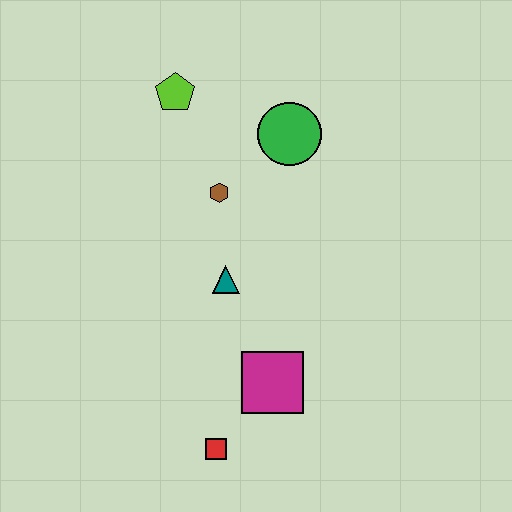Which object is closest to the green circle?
The brown hexagon is closest to the green circle.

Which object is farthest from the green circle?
The red square is farthest from the green circle.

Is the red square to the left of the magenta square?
Yes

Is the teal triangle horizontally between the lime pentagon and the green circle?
Yes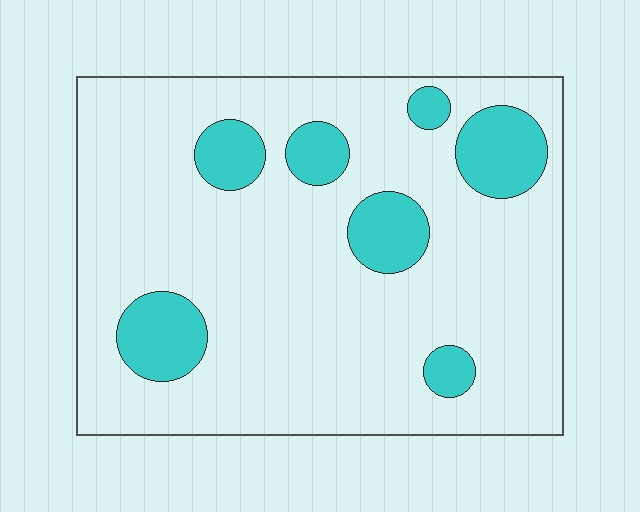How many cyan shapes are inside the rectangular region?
7.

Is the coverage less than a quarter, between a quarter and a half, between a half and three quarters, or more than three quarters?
Less than a quarter.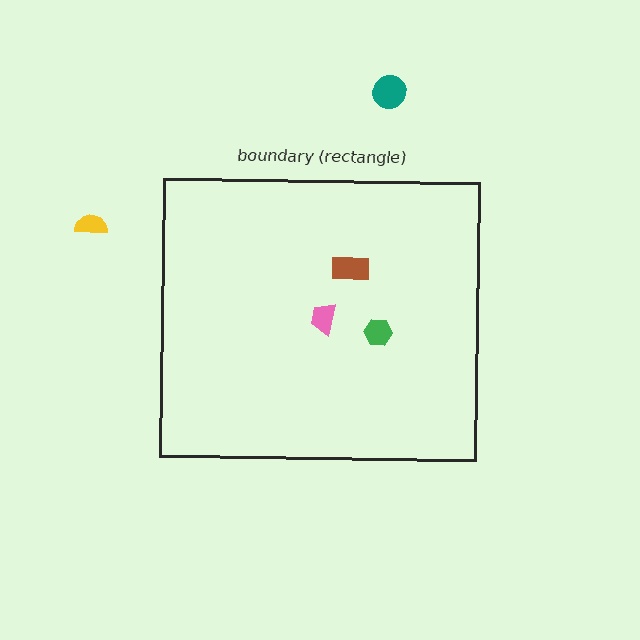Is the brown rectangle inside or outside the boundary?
Inside.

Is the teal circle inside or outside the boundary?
Outside.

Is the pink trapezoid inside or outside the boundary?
Inside.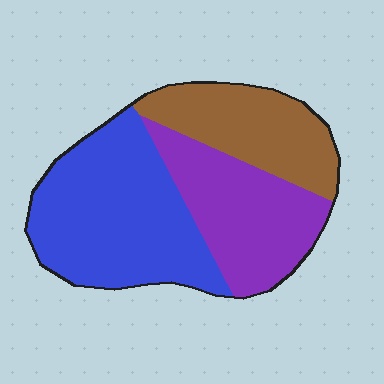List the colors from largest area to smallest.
From largest to smallest: blue, purple, brown.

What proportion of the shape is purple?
Purple takes up about one third (1/3) of the shape.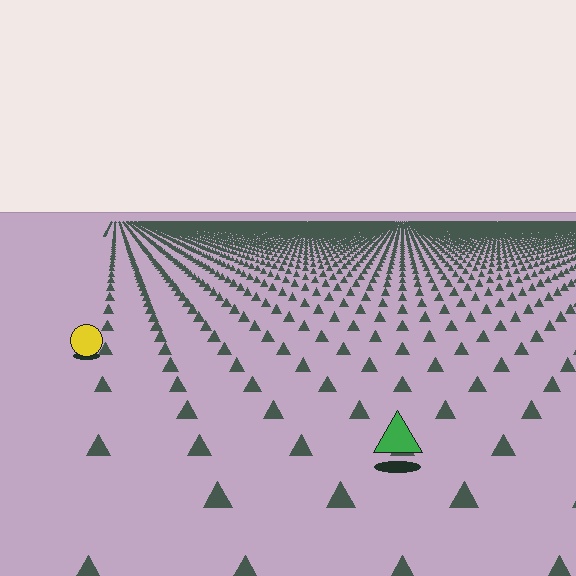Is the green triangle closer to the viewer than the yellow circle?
Yes. The green triangle is closer — you can tell from the texture gradient: the ground texture is coarser near it.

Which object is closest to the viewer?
The green triangle is closest. The texture marks near it are larger and more spread out.